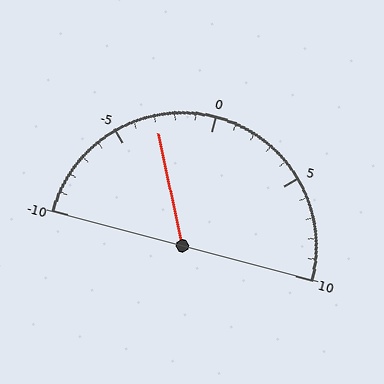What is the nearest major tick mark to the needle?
The nearest major tick mark is -5.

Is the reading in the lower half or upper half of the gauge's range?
The reading is in the lower half of the range (-10 to 10).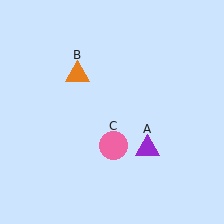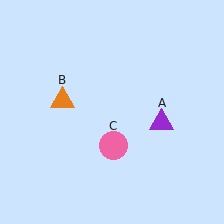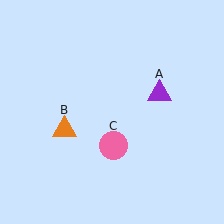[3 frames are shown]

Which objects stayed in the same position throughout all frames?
Pink circle (object C) remained stationary.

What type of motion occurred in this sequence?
The purple triangle (object A), orange triangle (object B) rotated counterclockwise around the center of the scene.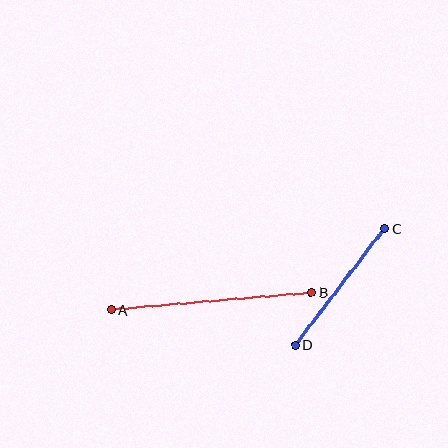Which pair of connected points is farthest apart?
Points A and B are farthest apart.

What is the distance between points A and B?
The distance is approximately 201 pixels.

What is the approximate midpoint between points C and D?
The midpoint is at approximately (340, 287) pixels.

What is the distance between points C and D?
The distance is approximately 147 pixels.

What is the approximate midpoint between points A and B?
The midpoint is at approximately (211, 301) pixels.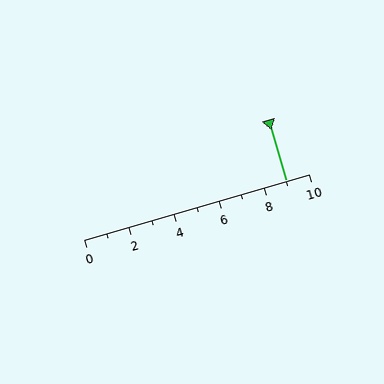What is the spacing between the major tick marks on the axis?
The major ticks are spaced 2 apart.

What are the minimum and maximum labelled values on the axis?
The axis runs from 0 to 10.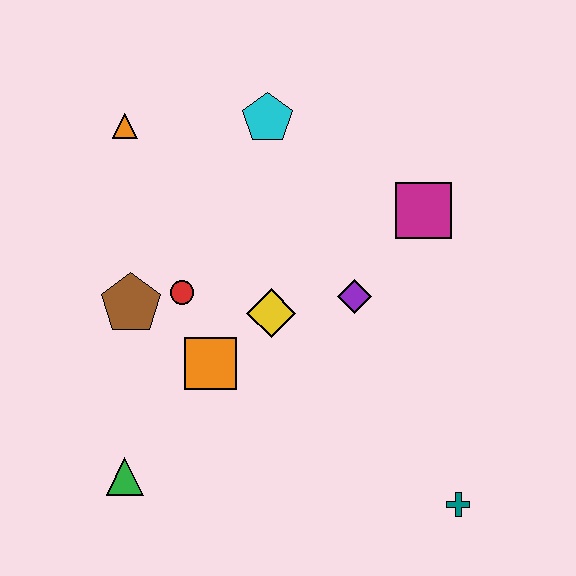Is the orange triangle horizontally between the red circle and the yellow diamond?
No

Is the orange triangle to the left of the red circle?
Yes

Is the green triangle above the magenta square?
No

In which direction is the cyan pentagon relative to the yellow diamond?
The cyan pentagon is above the yellow diamond.